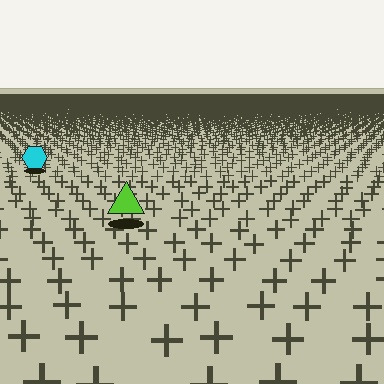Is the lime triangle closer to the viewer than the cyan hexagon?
Yes. The lime triangle is closer — you can tell from the texture gradient: the ground texture is coarser near it.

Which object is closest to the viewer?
The lime triangle is closest. The texture marks near it are larger and more spread out.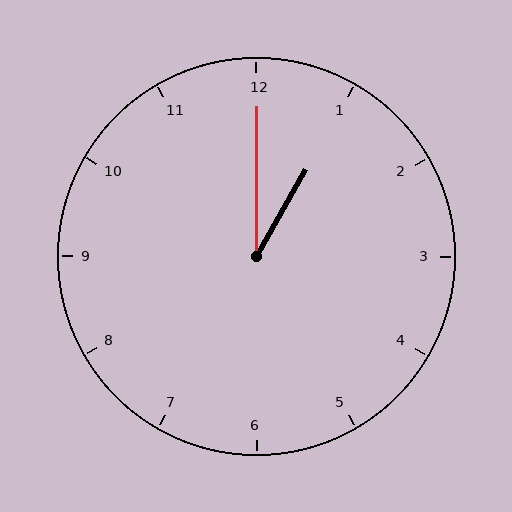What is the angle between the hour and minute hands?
Approximately 30 degrees.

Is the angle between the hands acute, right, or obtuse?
It is acute.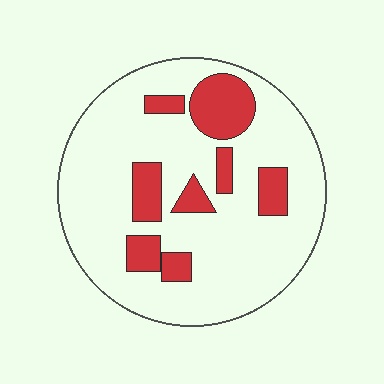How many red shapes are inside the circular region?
8.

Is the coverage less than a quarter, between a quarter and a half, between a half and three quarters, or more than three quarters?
Less than a quarter.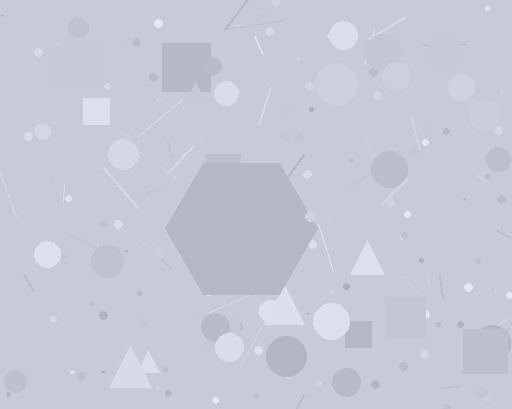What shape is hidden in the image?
A hexagon is hidden in the image.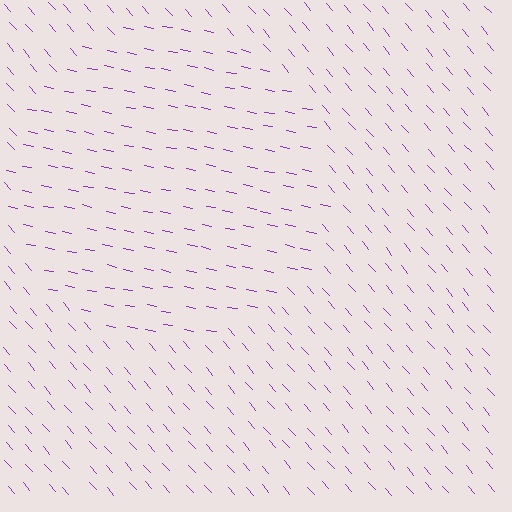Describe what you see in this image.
The image is filled with small purple line segments. A circle region in the image has lines oriented differently from the surrounding lines, creating a visible texture boundary.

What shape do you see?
I see a circle.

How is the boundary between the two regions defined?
The boundary is defined purely by a change in line orientation (approximately 37 degrees difference). All lines are the same color and thickness.